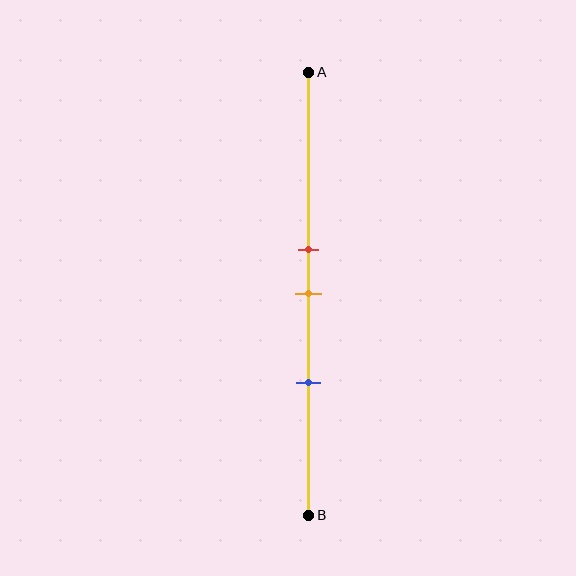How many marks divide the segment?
There are 3 marks dividing the segment.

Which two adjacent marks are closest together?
The red and orange marks are the closest adjacent pair.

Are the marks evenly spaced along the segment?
Yes, the marks are approximately evenly spaced.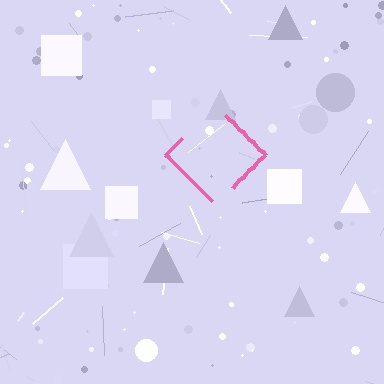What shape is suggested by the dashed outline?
The dashed outline suggests a diamond.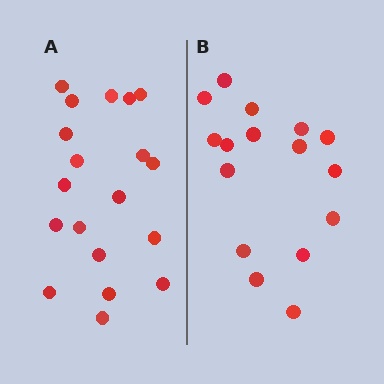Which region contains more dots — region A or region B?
Region A (the left region) has more dots.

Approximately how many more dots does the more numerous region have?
Region A has just a few more — roughly 2 or 3 more dots than region B.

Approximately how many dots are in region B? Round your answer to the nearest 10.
About 20 dots. (The exact count is 16, which rounds to 20.)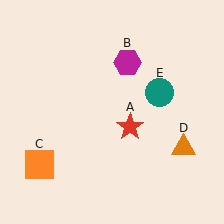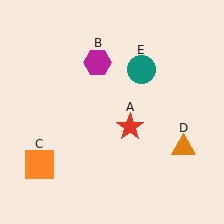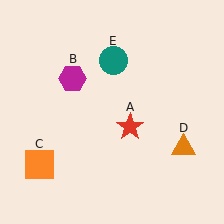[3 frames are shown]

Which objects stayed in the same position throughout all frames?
Red star (object A) and orange square (object C) and orange triangle (object D) remained stationary.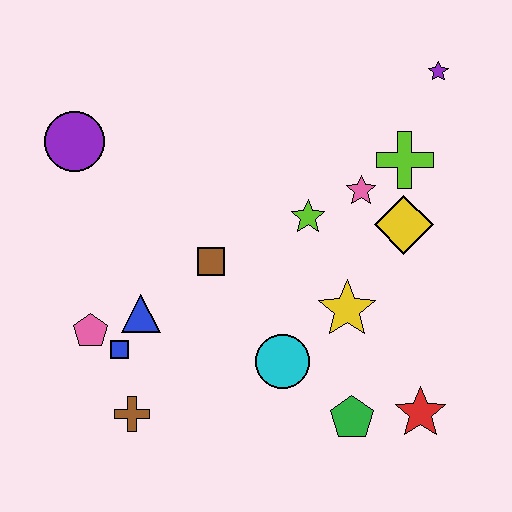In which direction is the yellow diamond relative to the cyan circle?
The yellow diamond is above the cyan circle.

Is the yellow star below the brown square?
Yes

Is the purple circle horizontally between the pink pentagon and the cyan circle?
No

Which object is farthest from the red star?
The purple circle is farthest from the red star.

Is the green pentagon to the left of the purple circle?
No